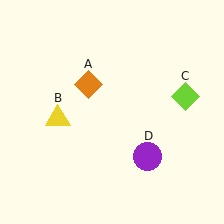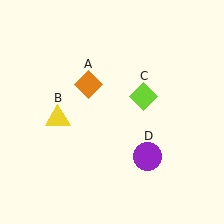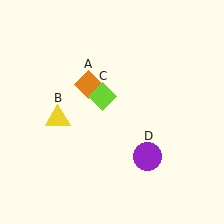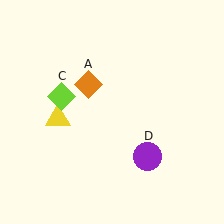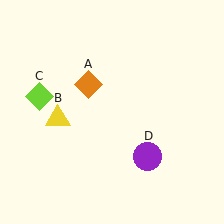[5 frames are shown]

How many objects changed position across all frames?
1 object changed position: lime diamond (object C).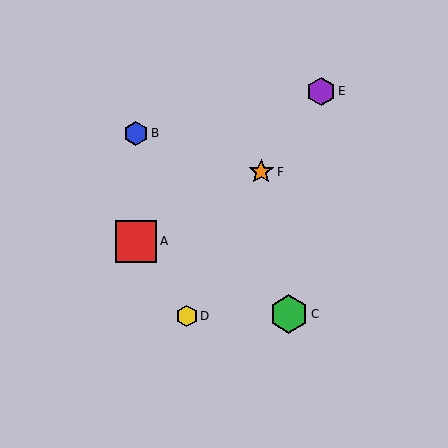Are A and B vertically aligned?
Yes, both are at x≈136.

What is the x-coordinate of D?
Object D is at x≈187.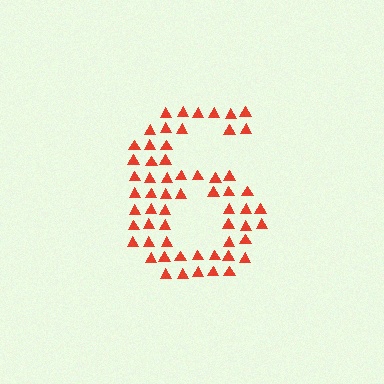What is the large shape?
The large shape is the digit 6.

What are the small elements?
The small elements are triangles.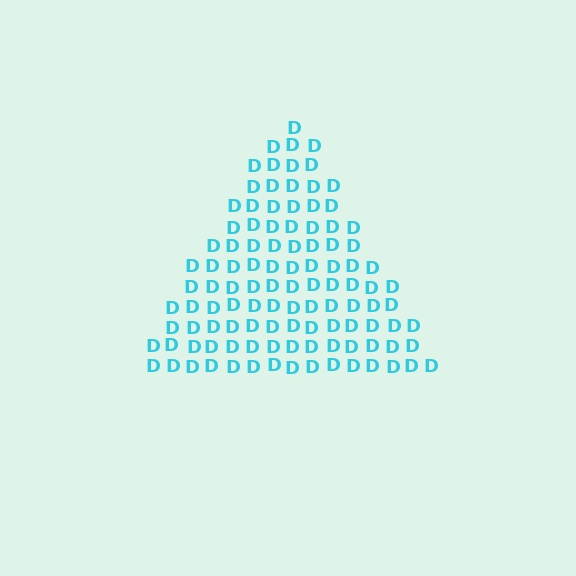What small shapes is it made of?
It is made of small letter D's.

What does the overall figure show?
The overall figure shows a triangle.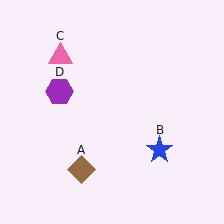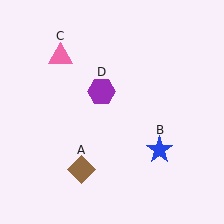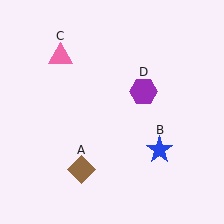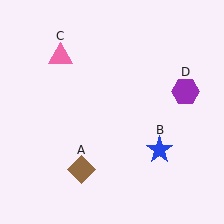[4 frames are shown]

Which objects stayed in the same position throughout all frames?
Brown diamond (object A) and blue star (object B) and pink triangle (object C) remained stationary.